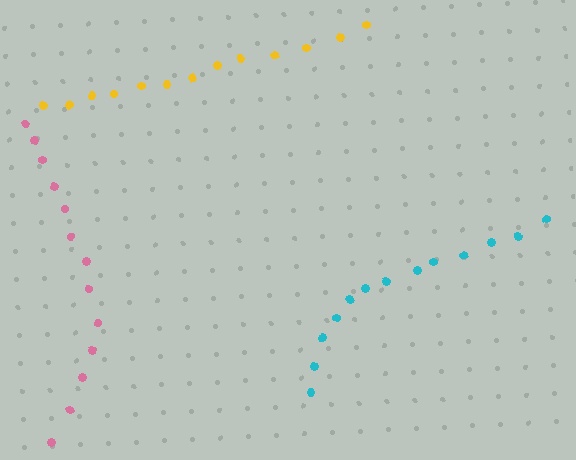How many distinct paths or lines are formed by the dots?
There are 3 distinct paths.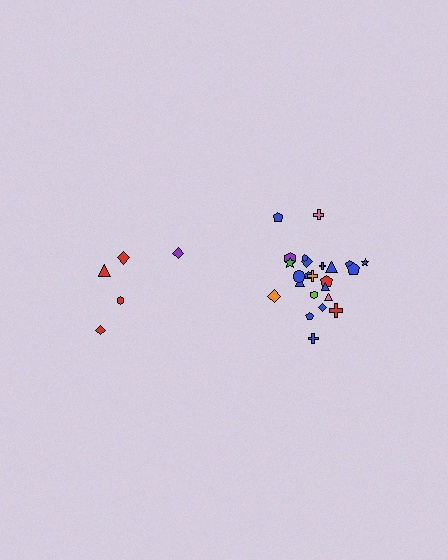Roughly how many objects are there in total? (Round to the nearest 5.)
Roughly 30 objects in total.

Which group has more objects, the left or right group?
The right group.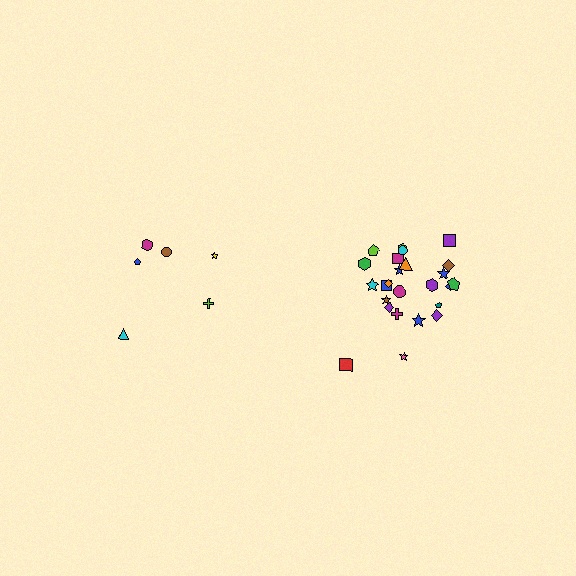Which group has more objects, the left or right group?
The right group.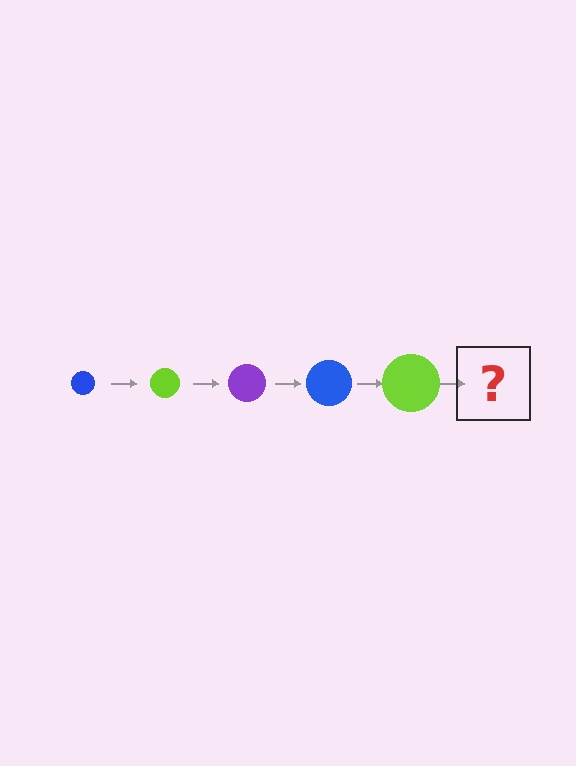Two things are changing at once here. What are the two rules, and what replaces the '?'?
The two rules are that the circle grows larger each step and the color cycles through blue, lime, and purple. The '?' should be a purple circle, larger than the previous one.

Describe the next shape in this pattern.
It should be a purple circle, larger than the previous one.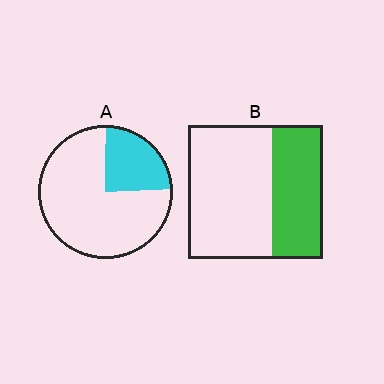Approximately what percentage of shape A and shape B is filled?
A is approximately 25% and B is approximately 40%.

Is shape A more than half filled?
No.